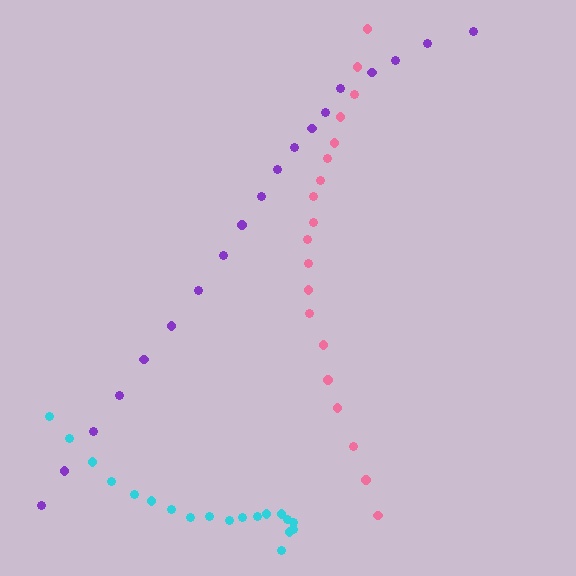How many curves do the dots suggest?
There are 3 distinct paths.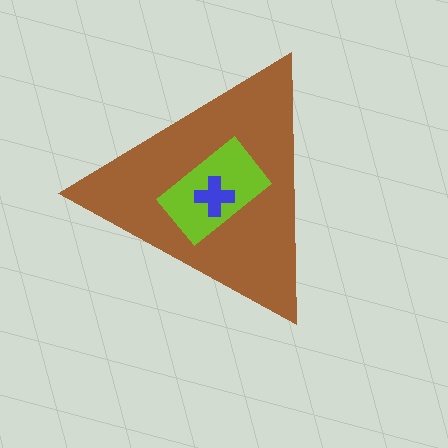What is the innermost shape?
The blue cross.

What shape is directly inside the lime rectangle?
The blue cross.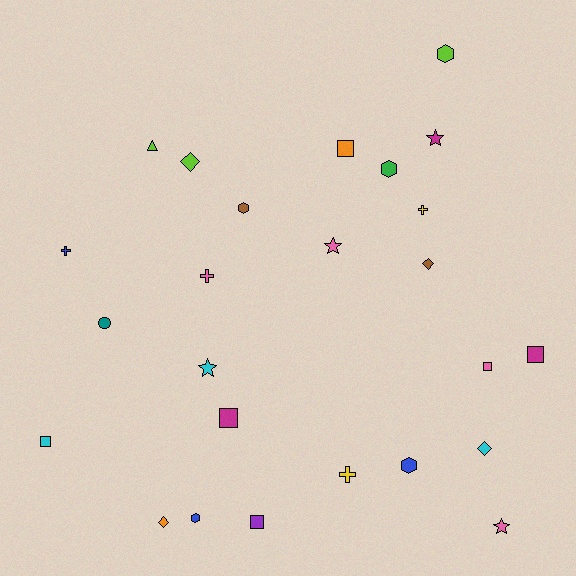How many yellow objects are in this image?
There are 2 yellow objects.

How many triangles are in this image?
There is 1 triangle.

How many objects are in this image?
There are 25 objects.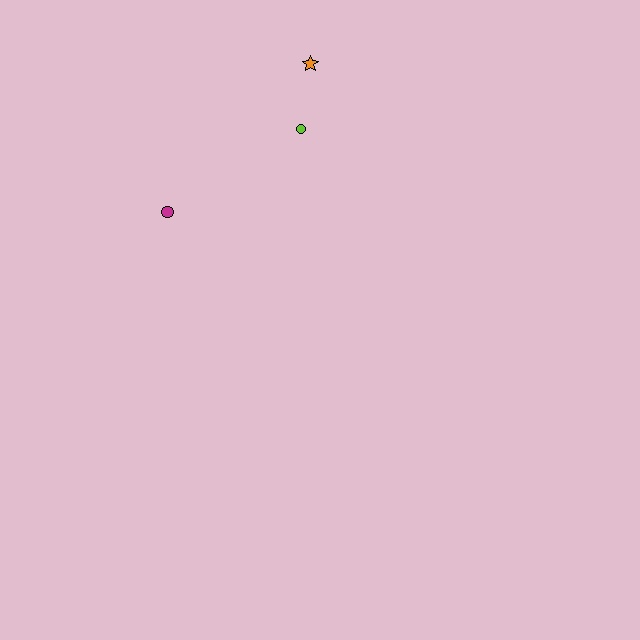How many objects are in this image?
There are 3 objects.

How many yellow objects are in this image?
There are no yellow objects.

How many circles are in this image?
There are 2 circles.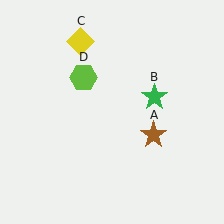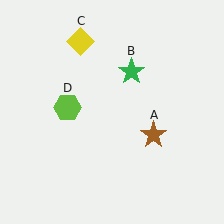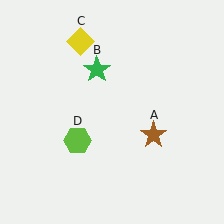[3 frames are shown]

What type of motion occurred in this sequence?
The green star (object B), lime hexagon (object D) rotated counterclockwise around the center of the scene.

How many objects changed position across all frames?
2 objects changed position: green star (object B), lime hexagon (object D).